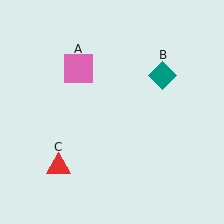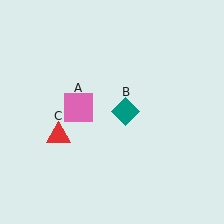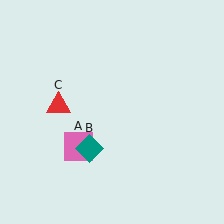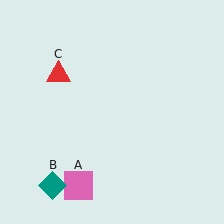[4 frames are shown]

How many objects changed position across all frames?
3 objects changed position: pink square (object A), teal diamond (object B), red triangle (object C).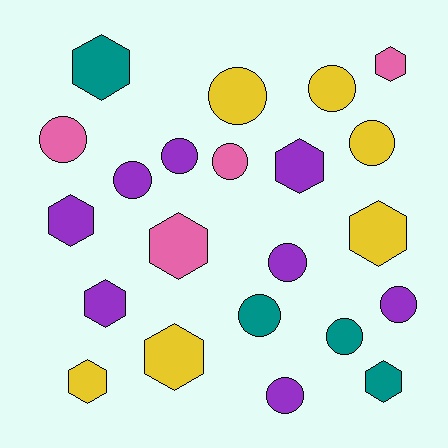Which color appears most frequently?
Purple, with 8 objects.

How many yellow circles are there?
There are 3 yellow circles.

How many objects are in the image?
There are 22 objects.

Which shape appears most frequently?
Circle, with 12 objects.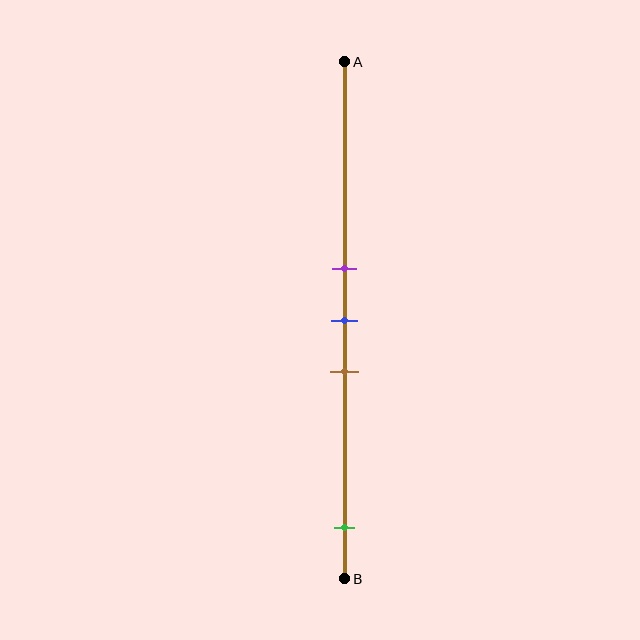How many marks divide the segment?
There are 4 marks dividing the segment.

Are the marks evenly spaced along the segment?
No, the marks are not evenly spaced.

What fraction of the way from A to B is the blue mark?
The blue mark is approximately 50% (0.5) of the way from A to B.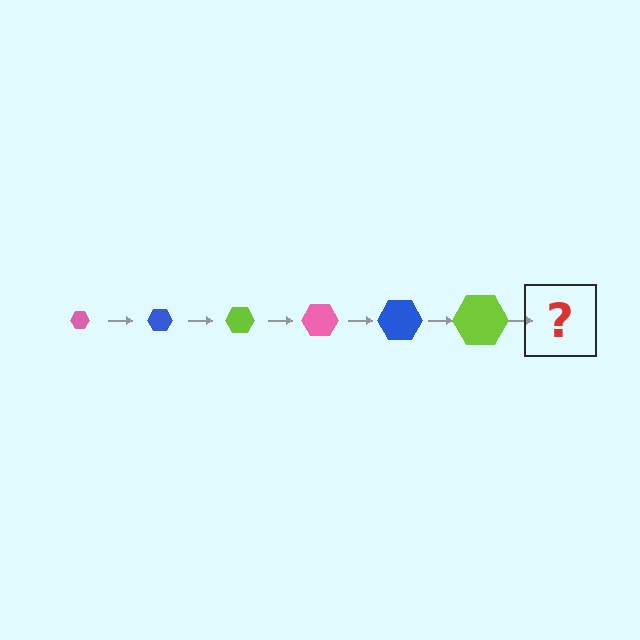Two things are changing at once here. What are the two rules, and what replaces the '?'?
The two rules are that the hexagon grows larger each step and the color cycles through pink, blue, and lime. The '?' should be a pink hexagon, larger than the previous one.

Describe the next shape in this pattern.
It should be a pink hexagon, larger than the previous one.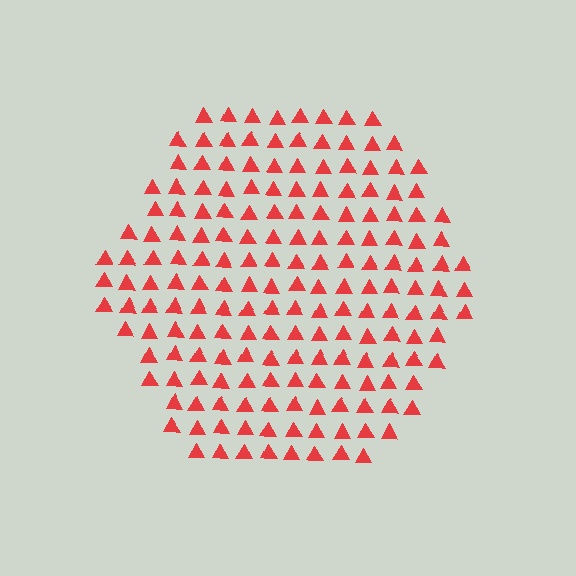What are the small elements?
The small elements are triangles.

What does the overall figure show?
The overall figure shows a hexagon.